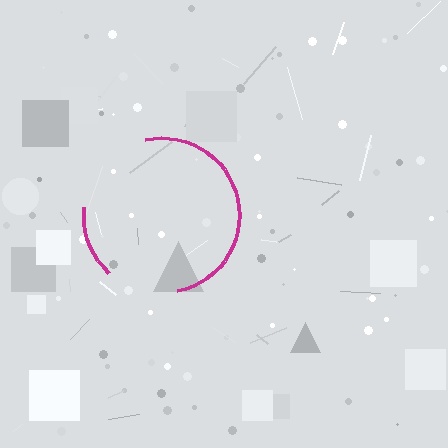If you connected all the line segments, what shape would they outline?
They would outline a circle.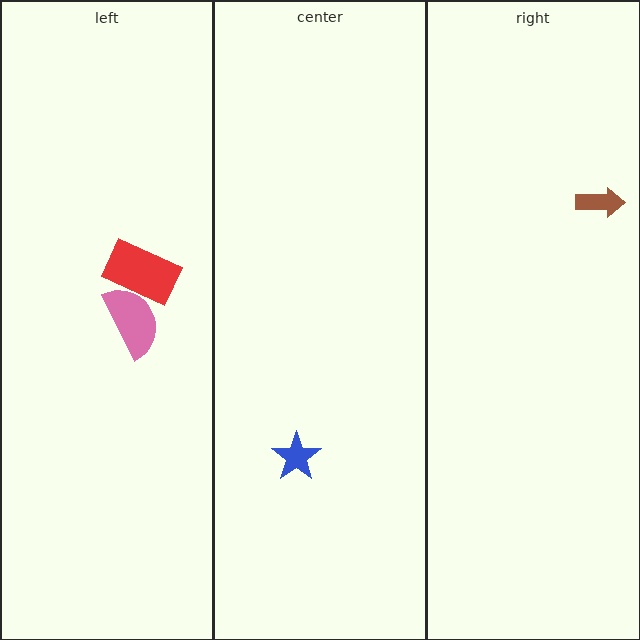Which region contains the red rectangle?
The left region.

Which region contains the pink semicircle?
The left region.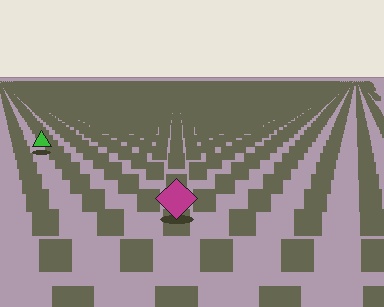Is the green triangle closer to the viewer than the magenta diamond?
No. The magenta diamond is closer — you can tell from the texture gradient: the ground texture is coarser near it.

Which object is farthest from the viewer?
The green triangle is farthest from the viewer. It appears smaller and the ground texture around it is denser.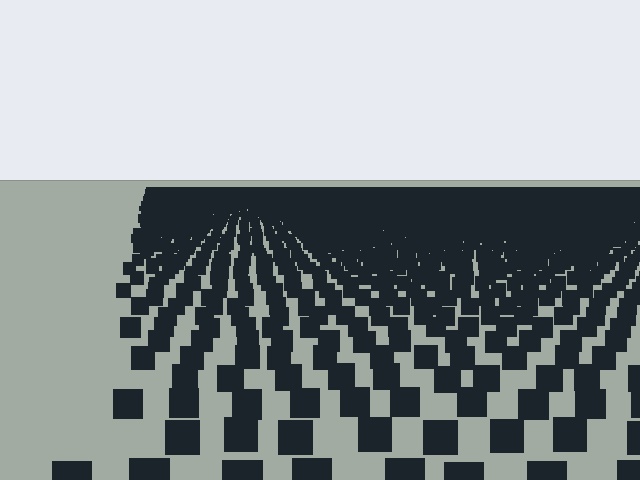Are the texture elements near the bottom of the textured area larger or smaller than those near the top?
Larger. Near the bottom, elements are closer to the viewer and appear at a bigger on-screen size.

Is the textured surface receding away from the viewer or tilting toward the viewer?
The surface is receding away from the viewer. Texture elements get smaller and denser toward the top.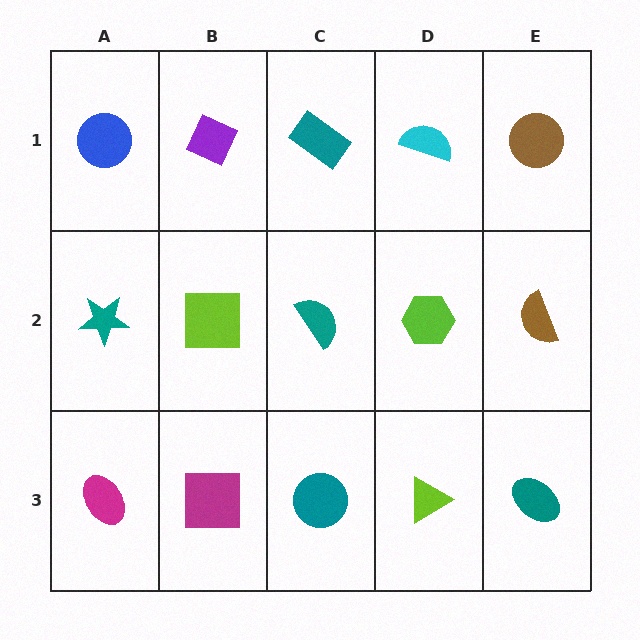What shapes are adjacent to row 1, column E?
A brown semicircle (row 2, column E), a cyan semicircle (row 1, column D).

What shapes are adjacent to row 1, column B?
A lime square (row 2, column B), a blue circle (row 1, column A), a teal rectangle (row 1, column C).